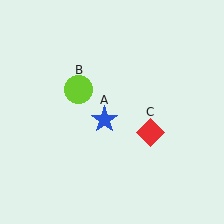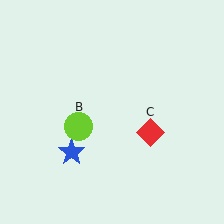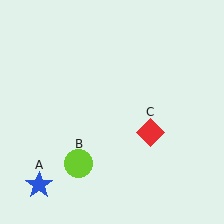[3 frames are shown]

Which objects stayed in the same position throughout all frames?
Red diamond (object C) remained stationary.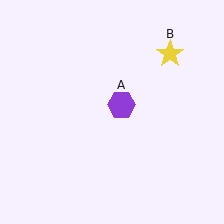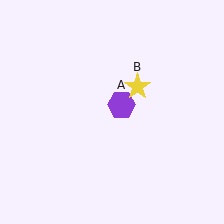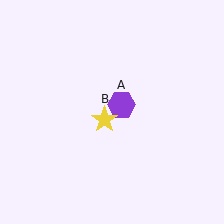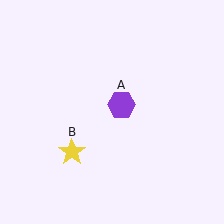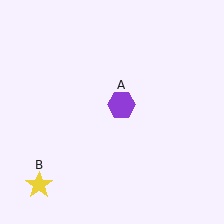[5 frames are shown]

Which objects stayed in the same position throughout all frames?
Purple hexagon (object A) remained stationary.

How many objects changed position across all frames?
1 object changed position: yellow star (object B).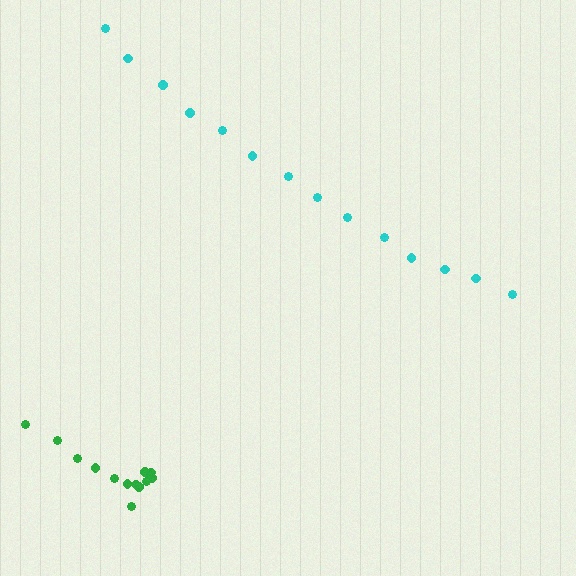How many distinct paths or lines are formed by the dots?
There are 2 distinct paths.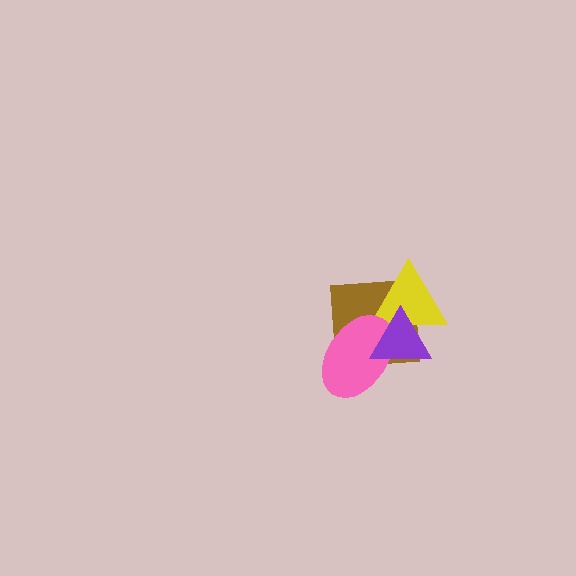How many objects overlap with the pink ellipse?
3 objects overlap with the pink ellipse.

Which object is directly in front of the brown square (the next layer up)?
The yellow triangle is directly in front of the brown square.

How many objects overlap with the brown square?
3 objects overlap with the brown square.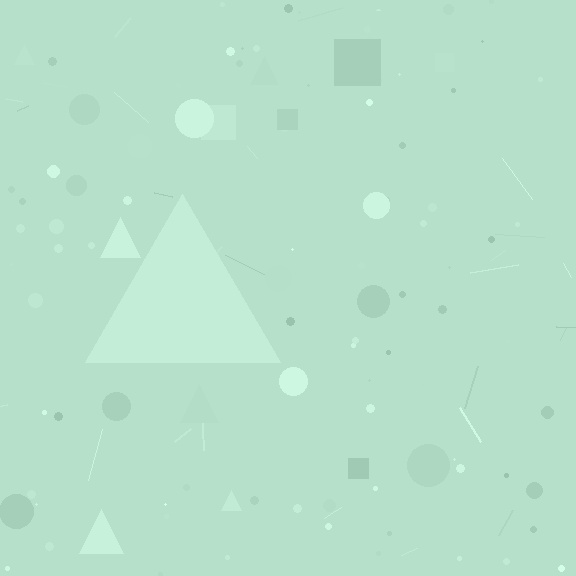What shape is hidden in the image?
A triangle is hidden in the image.